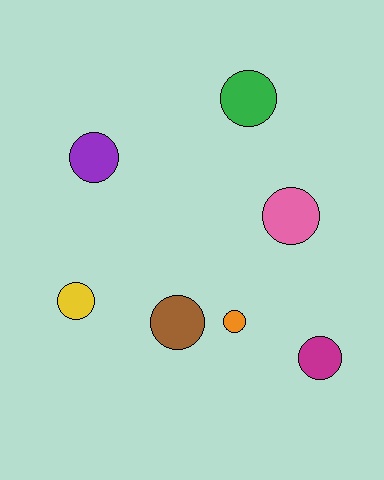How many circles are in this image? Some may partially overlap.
There are 7 circles.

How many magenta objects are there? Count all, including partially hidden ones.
There is 1 magenta object.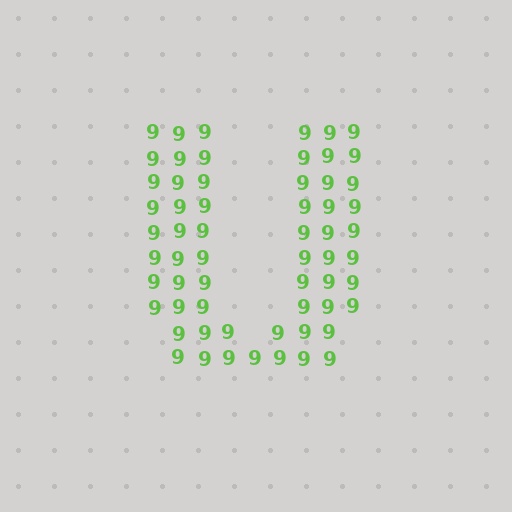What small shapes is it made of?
It is made of small digit 9's.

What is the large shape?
The large shape is the letter U.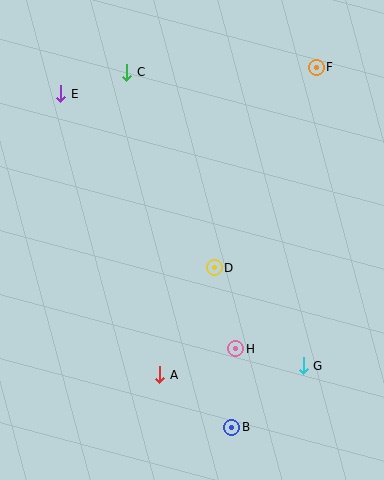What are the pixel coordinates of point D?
Point D is at (214, 268).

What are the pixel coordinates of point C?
Point C is at (127, 72).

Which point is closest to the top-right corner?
Point F is closest to the top-right corner.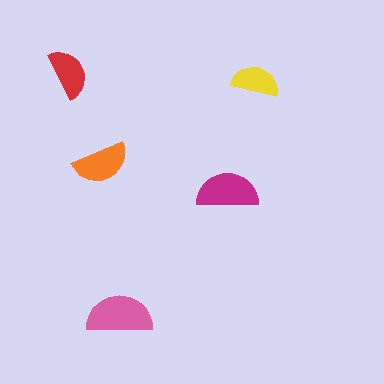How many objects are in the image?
There are 5 objects in the image.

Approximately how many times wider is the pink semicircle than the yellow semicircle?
About 1.5 times wider.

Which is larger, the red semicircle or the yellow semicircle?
The red one.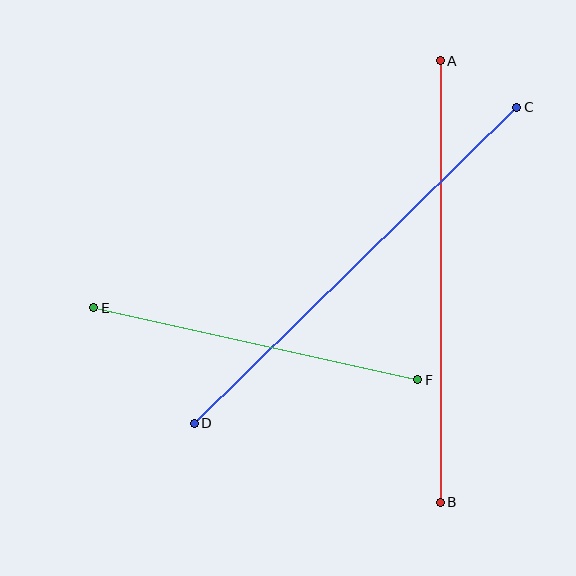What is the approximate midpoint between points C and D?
The midpoint is at approximately (355, 265) pixels.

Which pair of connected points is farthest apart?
Points C and D are farthest apart.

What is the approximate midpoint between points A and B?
The midpoint is at approximately (440, 282) pixels.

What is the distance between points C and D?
The distance is approximately 451 pixels.